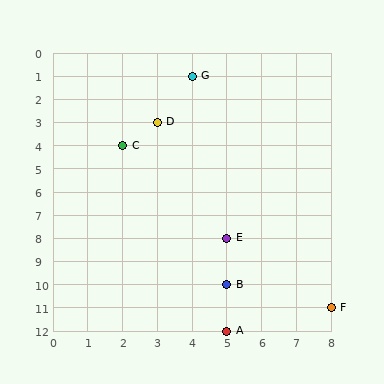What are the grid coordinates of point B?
Point B is at grid coordinates (5, 10).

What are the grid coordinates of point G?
Point G is at grid coordinates (4, 1).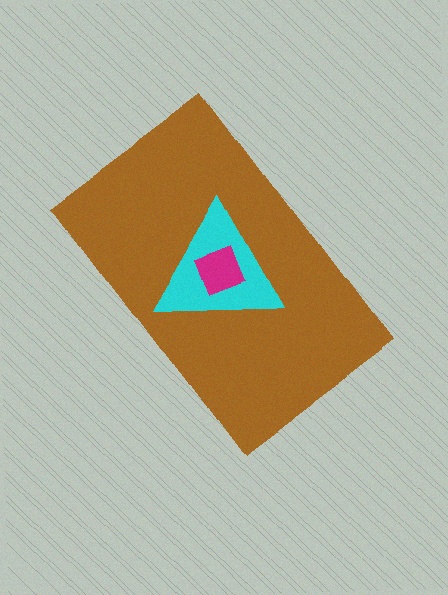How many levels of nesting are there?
3.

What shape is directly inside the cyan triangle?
The magenta square.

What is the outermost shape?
The brown rectangle.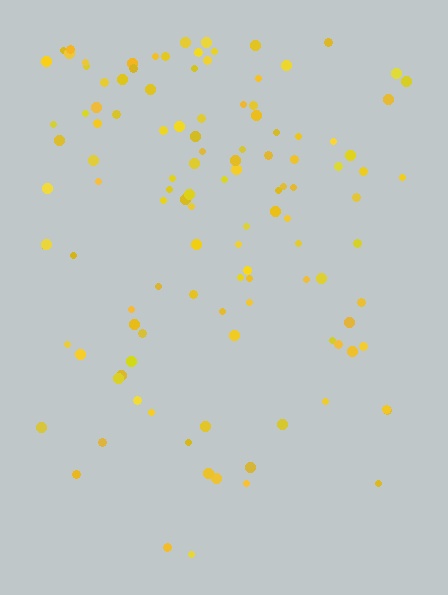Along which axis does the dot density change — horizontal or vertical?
Vertical.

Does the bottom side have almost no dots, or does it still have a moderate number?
Still a moderate number, just noticeably fewer than the top.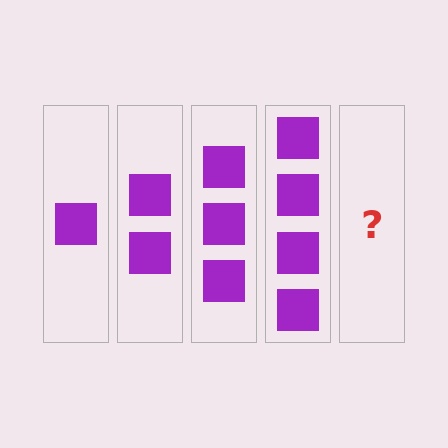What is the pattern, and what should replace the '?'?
The pattern is that each step adds one more square. The '?' should be 5 squares.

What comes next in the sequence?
The next element should be 5 squares.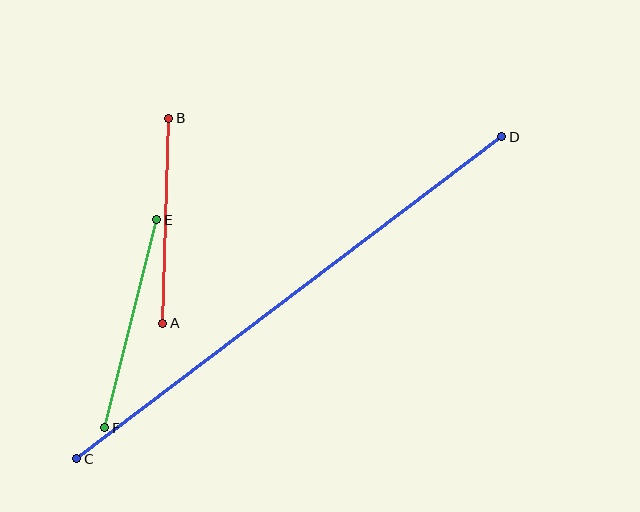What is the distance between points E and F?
The distance is approximately 214 pixels.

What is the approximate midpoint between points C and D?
The midpoint is at approximately (289, 298) pixels.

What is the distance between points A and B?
The distance is approximately 205 pixels.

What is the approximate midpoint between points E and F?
The midpoint is at approximately (131, 324) pixels.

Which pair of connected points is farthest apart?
Points C and D are farthest apart.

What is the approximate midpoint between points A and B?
The midpoint is at approximately (166, 221) pixels.